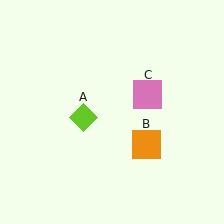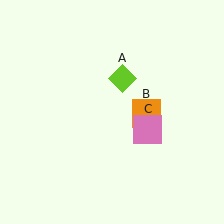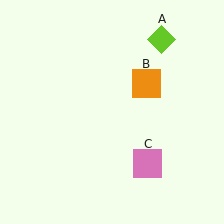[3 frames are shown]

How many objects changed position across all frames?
3 objects changed position: lime diamond (object A), orange square (object B), pink square (object C).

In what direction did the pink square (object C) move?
The pink square (object C) moved down.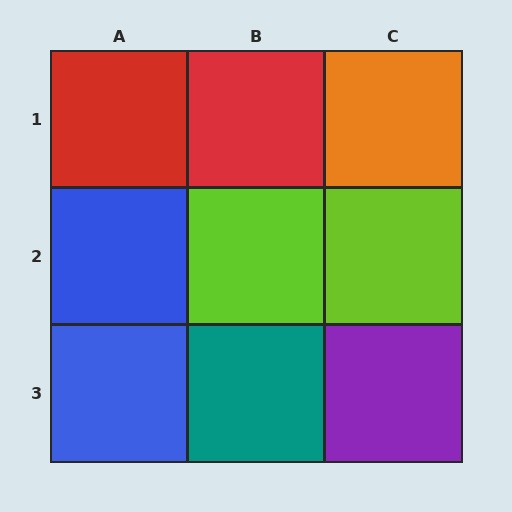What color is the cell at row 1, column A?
Red.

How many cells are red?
2 cells are red.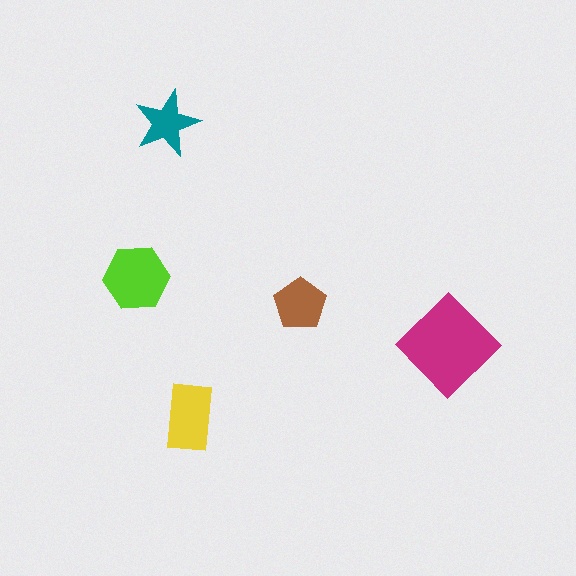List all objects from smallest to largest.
The teal star, the brown pentagon, the yellow rectangle, the lime hexagon, the magenta diamond.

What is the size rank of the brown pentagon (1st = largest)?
4th.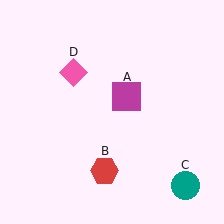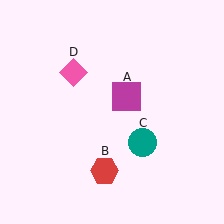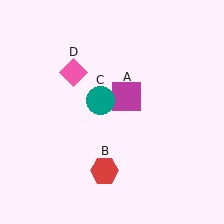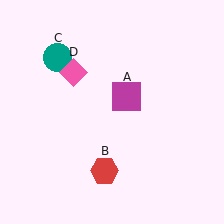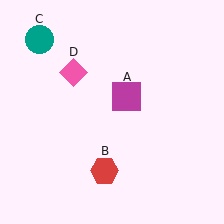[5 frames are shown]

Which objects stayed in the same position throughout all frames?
Magenta square (object A) and red hexagon (object B) and pink diamond (object D) remained stationary.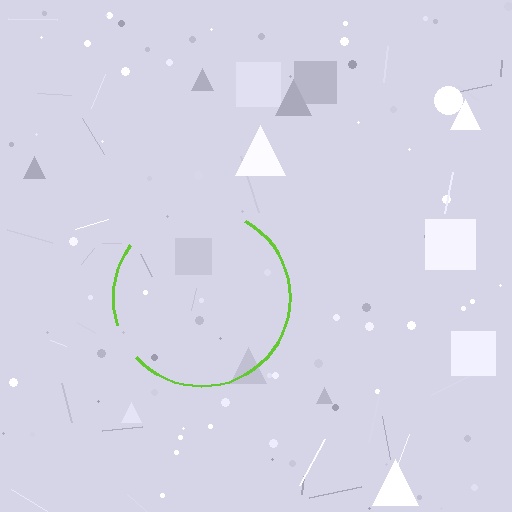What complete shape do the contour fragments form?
The contour fragments form a circle.